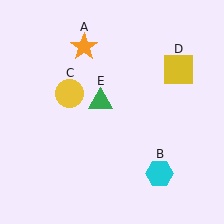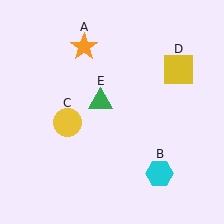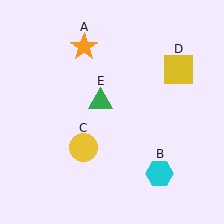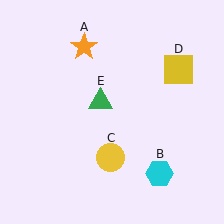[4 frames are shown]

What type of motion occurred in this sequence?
The yellow circle (object C) rotated counterclockwise around the center of the scene.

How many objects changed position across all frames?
1 object changed position: yellow circle (object C).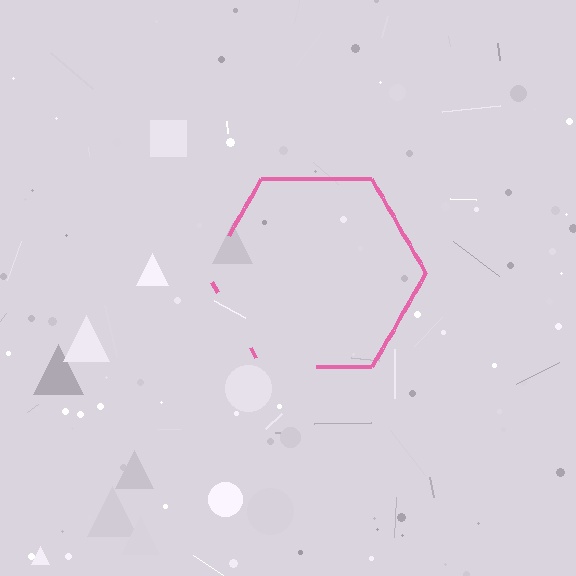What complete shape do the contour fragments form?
The contour fragments form a hexagon.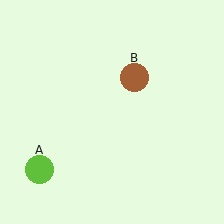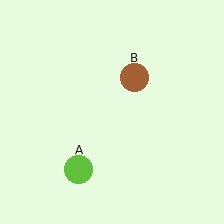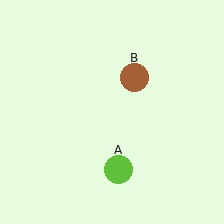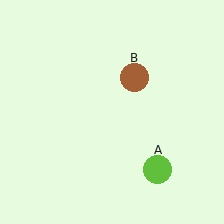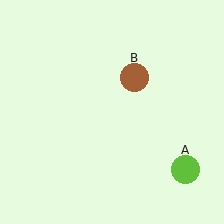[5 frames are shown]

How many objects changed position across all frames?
1 object changed position: lime circle (object A).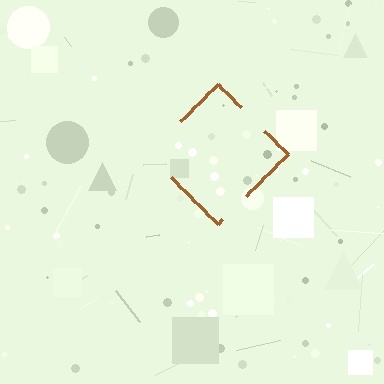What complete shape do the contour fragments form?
The contour fragments form a diamond.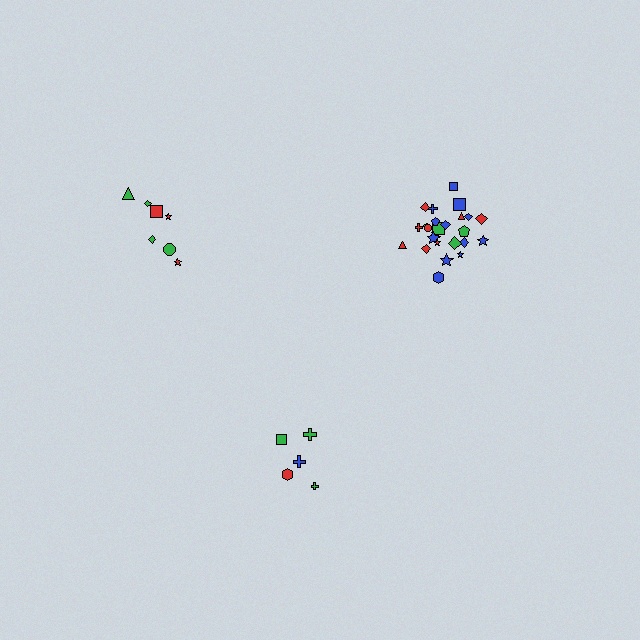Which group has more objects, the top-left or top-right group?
The top-right group.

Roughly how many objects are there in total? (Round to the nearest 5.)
Roughly 35 objects in total.